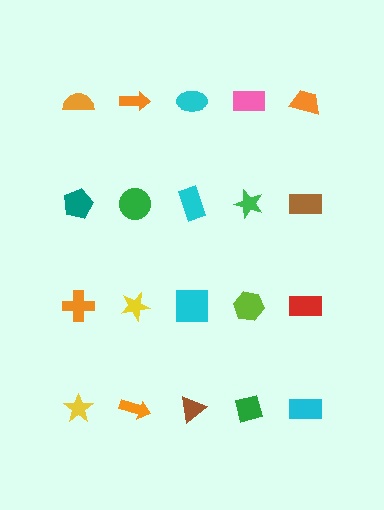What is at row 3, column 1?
An orange cross.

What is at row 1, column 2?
An orange arrow.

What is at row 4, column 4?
A green diamond.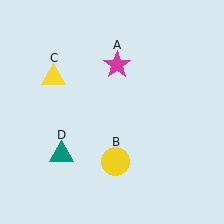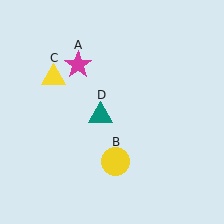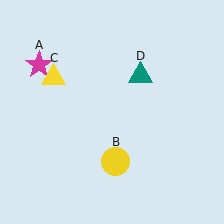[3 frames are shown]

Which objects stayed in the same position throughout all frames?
Yellow circle (object B) and yellow triangle (object C) remained stationary.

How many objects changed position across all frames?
2 objects changed position: magenta star (object A), teal triangle (object D).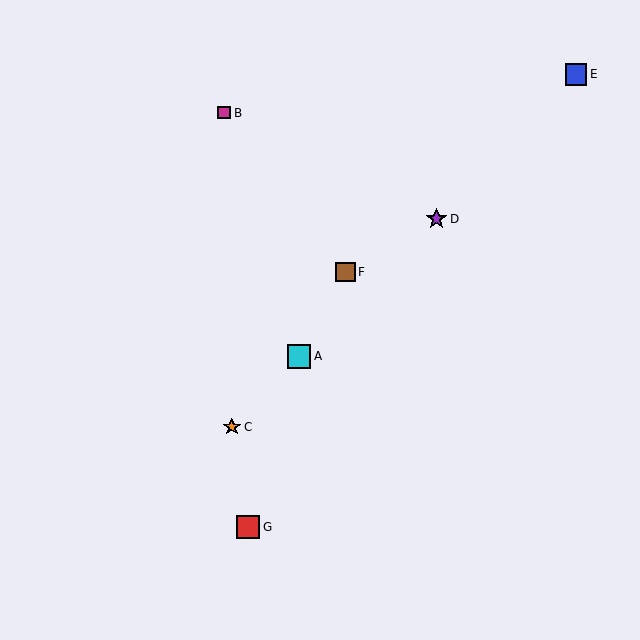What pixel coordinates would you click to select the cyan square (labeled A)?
Click at (299, 356) to select the cyan square A.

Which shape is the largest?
The red square (labeled G) is the largest.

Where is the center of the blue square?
The center of the blue square is at (576, 74).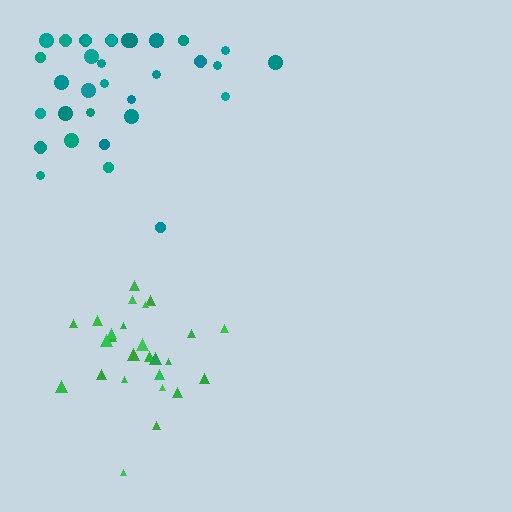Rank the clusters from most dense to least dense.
green, teal.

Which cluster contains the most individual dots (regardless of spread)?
Teal (35).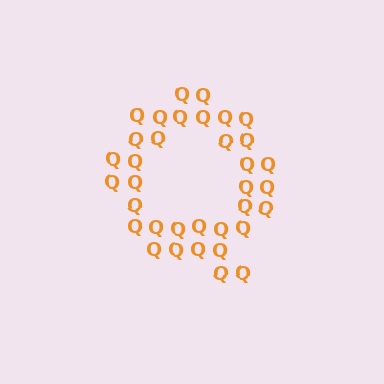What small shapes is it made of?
It is made of small letter Q's.